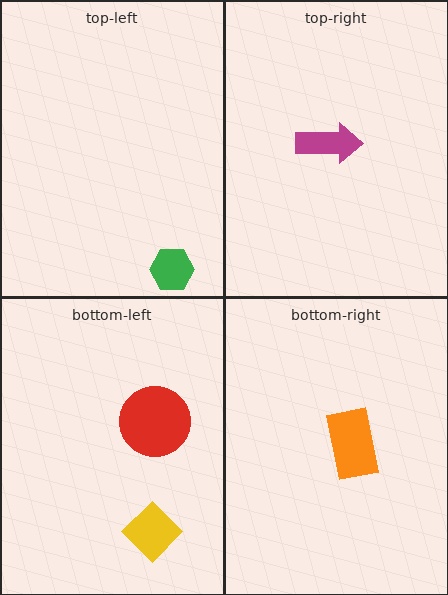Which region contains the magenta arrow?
The top-right region.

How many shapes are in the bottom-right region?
1.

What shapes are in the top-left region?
The green hexagon.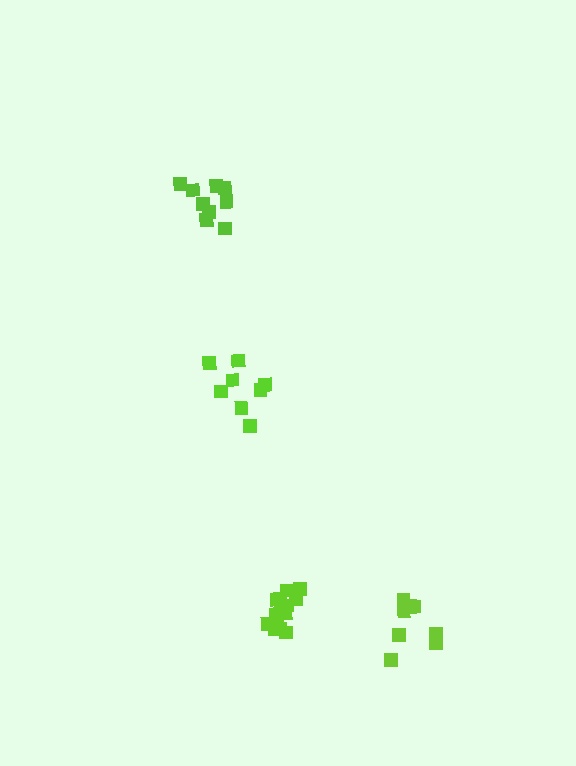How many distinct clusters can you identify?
There are 4 distinct clusters.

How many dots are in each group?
Group 1: 8 dots, Group 2: 9 dots, Group 3: 13 dots, Group 4: 8 dots (38 total).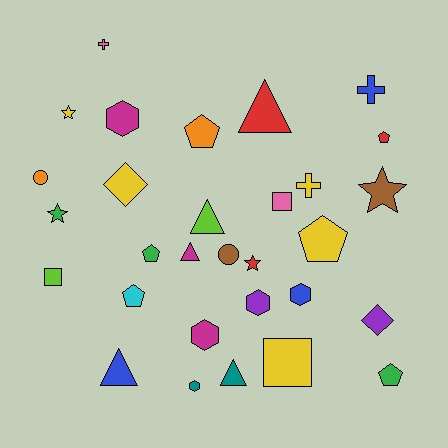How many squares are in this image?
There are 3 squares.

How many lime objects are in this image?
There are 2 lime objects.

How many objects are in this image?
There are 30 objects.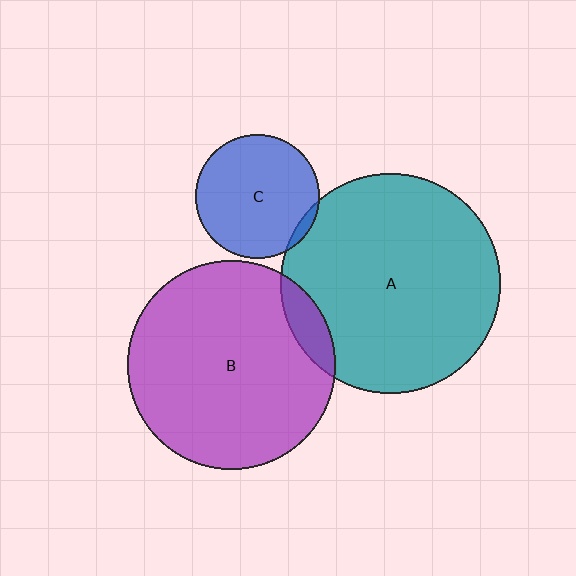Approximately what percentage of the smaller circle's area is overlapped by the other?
Approximately 5%.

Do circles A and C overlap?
Yes.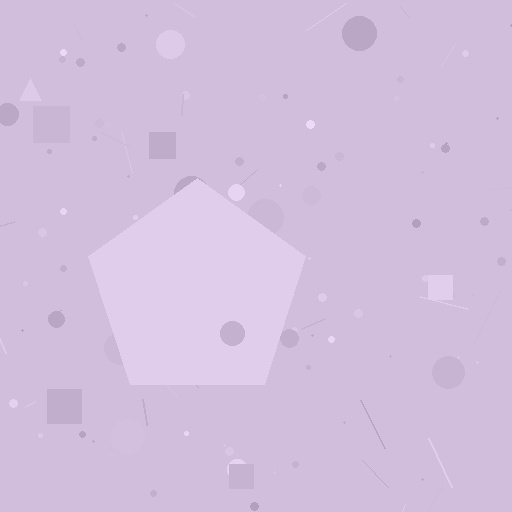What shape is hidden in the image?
A pentagon is hidden in the image.